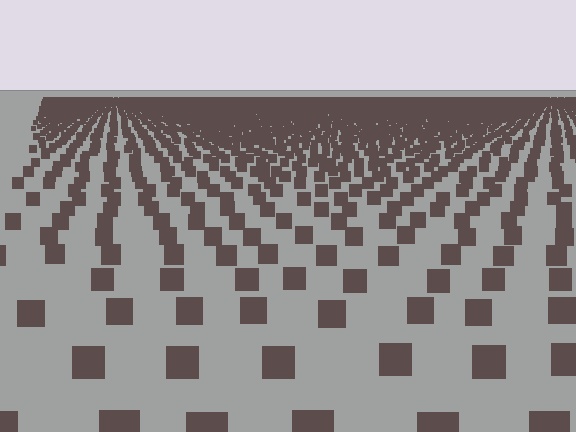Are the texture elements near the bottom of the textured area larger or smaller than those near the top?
Larger. Near the bottom, elements are closer to the viewer and appear at a bigger on-screen size.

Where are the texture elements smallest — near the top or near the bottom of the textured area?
Near the top.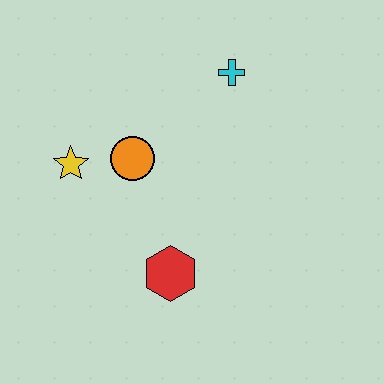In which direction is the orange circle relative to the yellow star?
The orange circle is to the right of the yellow star.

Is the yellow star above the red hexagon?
Yes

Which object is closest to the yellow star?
The orange circle is closest to the yellow star.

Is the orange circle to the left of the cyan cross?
Yes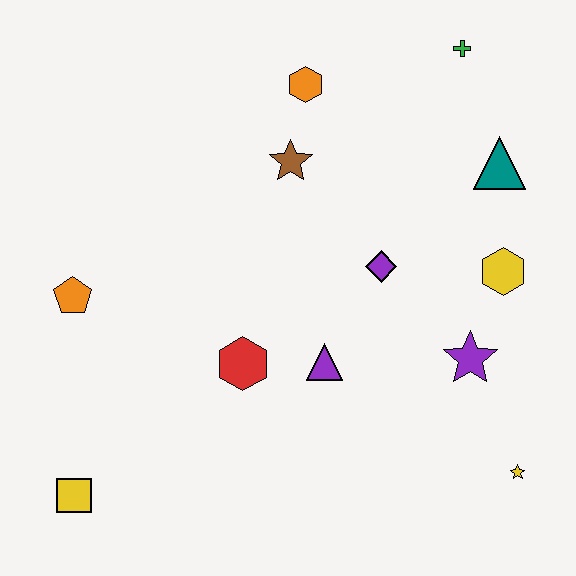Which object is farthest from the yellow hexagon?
The yellow square is farthest from the yellow hexagon.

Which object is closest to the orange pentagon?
The red hexagon is closest to the orange pentagon.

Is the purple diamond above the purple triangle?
Yes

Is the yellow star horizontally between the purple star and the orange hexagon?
No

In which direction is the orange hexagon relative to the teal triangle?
The orange hexagon is to the left of the teal triangle.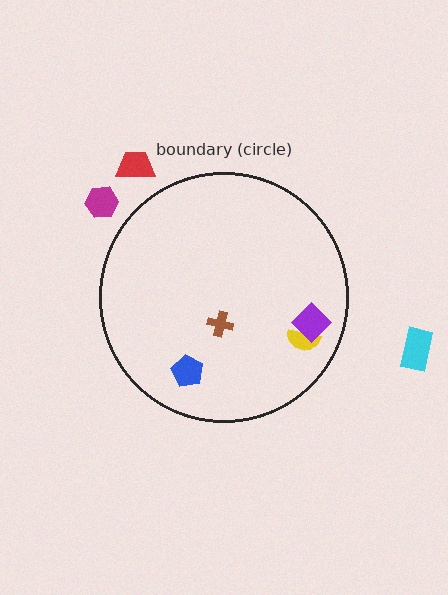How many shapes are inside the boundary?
4 inside, 3 outside.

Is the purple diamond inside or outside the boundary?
Inside.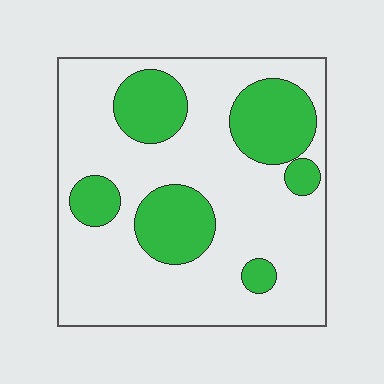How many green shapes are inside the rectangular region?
6.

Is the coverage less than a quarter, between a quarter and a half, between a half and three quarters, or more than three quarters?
Between a quarter and a half.